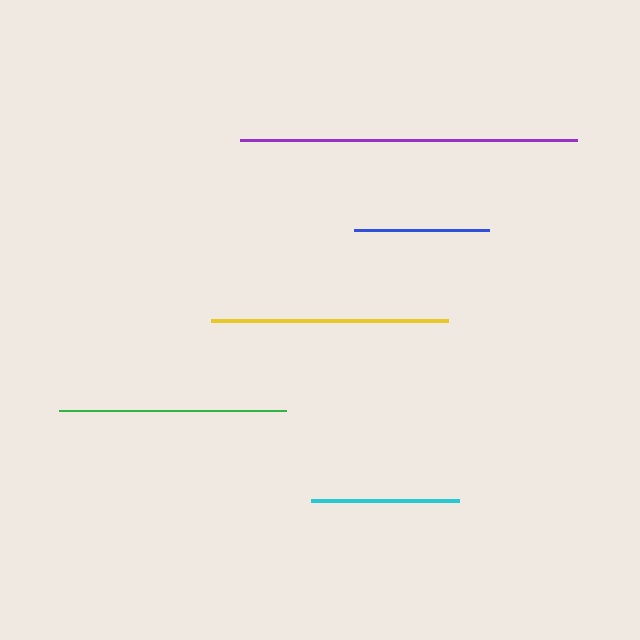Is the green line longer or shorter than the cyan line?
The green line is longer than the cyan line.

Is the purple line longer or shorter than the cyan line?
The purple line is longer than the cyan line.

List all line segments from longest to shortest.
From longest to shortest: purple, yellow, green, cyan, blue.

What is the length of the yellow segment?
The yellow segment is approximately 237 pixels long.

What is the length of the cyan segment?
The cyan segment is approximately 148 pixels long.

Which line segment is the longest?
The purple line is the longest at approximately 338 pixels.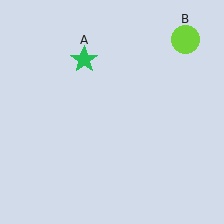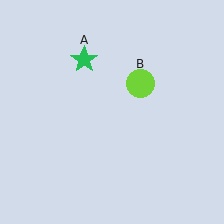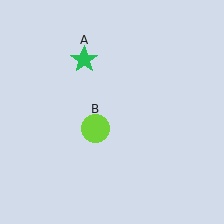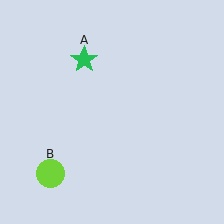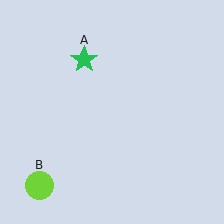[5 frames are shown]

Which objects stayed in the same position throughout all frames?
Green star (object A) remained stationary.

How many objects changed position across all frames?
1 object changed position: lime circle (object B).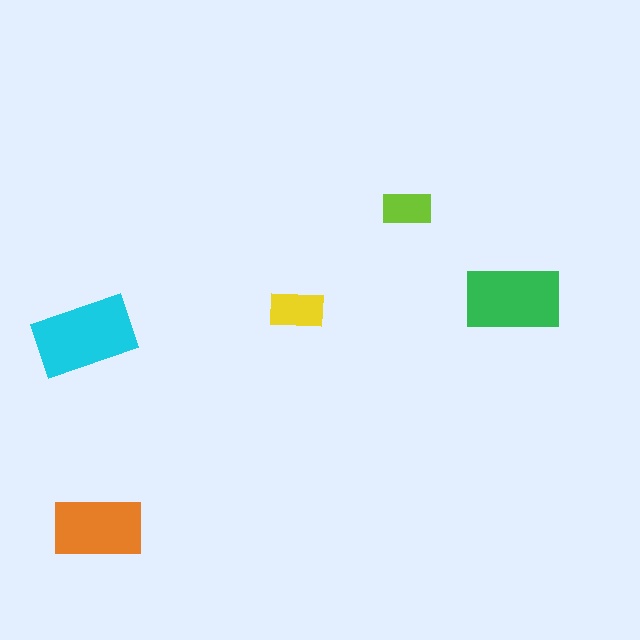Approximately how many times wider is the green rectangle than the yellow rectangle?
About 2 times wider.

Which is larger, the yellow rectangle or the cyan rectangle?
The cyan one.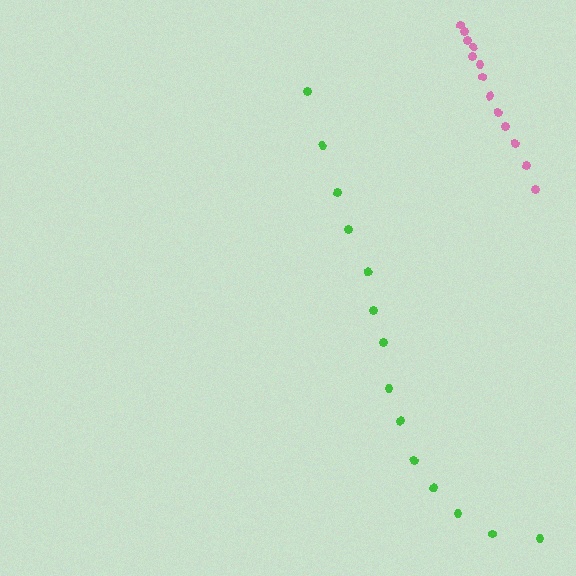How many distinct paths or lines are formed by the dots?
There are 2 distinct paths.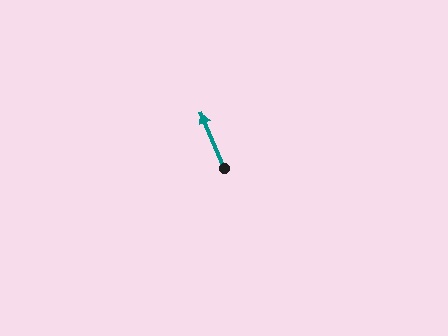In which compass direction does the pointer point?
Northwest.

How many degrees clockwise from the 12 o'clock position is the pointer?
Approximately 337 degrees.